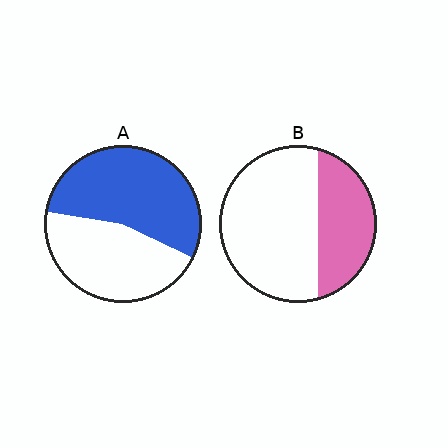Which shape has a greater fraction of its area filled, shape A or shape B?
Shape A.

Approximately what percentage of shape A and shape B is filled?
A is approximately 55% and B is approximately 35%.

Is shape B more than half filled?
No.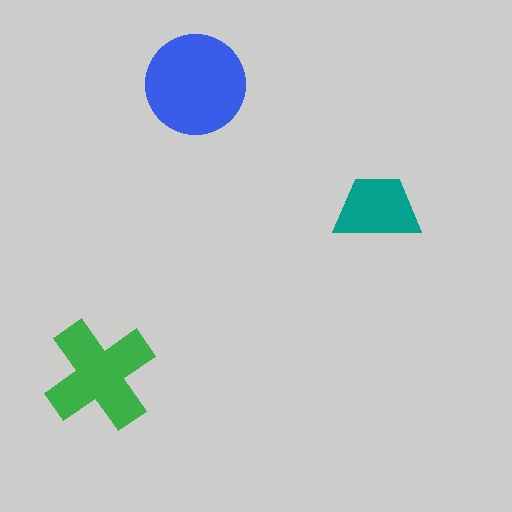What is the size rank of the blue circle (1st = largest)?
1st.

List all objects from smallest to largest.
The teal trapezoid, the green cross, the blue circle.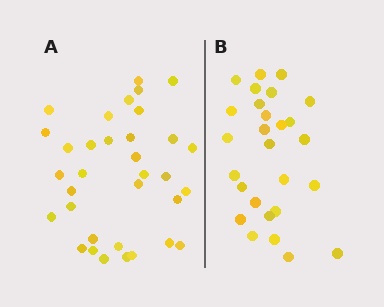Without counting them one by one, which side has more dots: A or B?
Region A (the left region) has more dots.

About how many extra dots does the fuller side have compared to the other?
Region A has roughly 8 or so more dots than region B.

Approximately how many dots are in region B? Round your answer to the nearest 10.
About 30 dots. (The exact count is 27, which rounds to 30.)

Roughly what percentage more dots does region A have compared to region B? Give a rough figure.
About 25% more.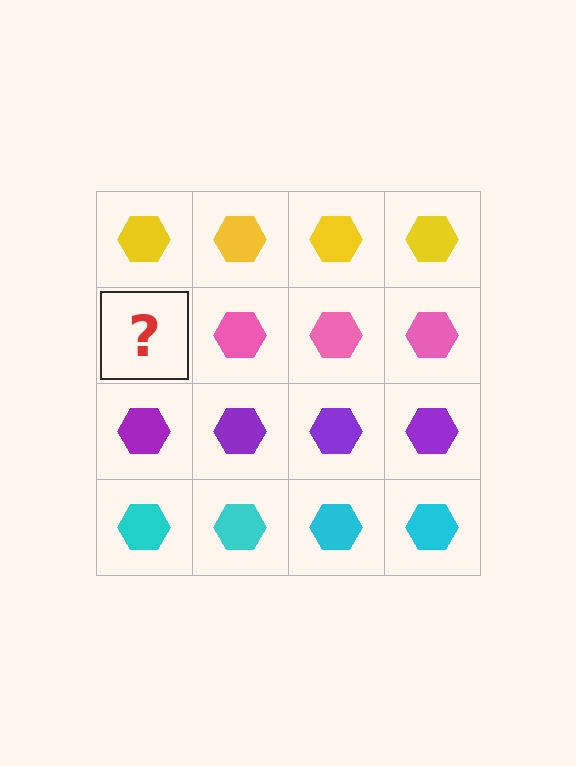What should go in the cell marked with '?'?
The missing cell should contain a pink hexagon.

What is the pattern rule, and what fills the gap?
The rule is that each row has a consistent color. The gap should be filled with a pink hexagon.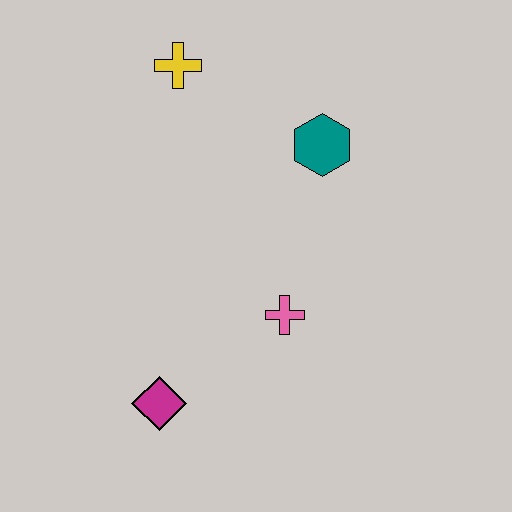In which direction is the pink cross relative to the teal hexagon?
The pink cross is below the teal hexagon.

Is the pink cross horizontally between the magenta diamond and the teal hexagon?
Yes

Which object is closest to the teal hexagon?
The yellow cross is closest to the teal hexagon.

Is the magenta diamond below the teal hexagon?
Yes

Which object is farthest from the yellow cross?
The magenta diamond is farthest from the yellow cross.